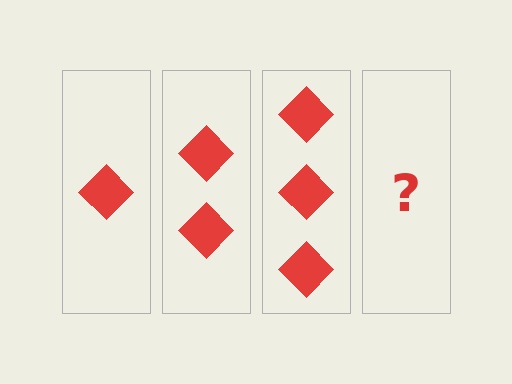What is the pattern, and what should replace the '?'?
The pattern is that each step adds one more diamond. The '?' should be 4 diamonds.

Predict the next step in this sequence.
The next step is 4 diamonds.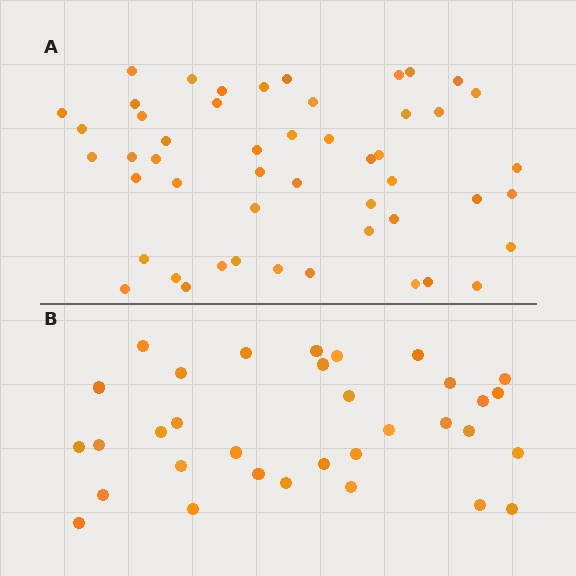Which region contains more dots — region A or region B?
Region A (the top region) has more dots.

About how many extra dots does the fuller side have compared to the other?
Region A has approximately 15 more dots than region B.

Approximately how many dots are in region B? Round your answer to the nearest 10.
About 30 dots. (The exact count is 33, which rounds to 30.)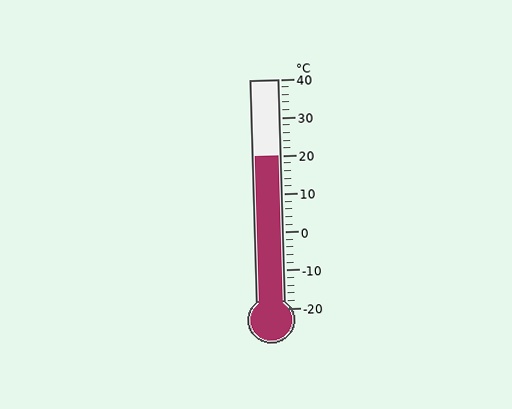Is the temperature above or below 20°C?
The temperature is at 20°C.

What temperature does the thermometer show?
The thermometer shows approximately 20°C.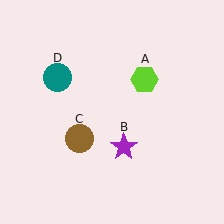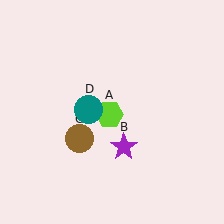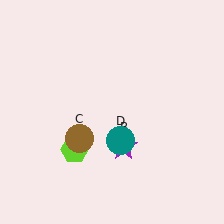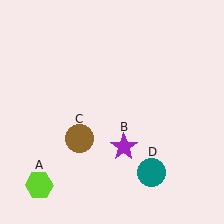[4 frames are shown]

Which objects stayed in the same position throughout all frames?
Purple star (object B) and brown circle (object C) remained stationary.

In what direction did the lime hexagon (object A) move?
The lime hexagon (object A) moved down and to the left.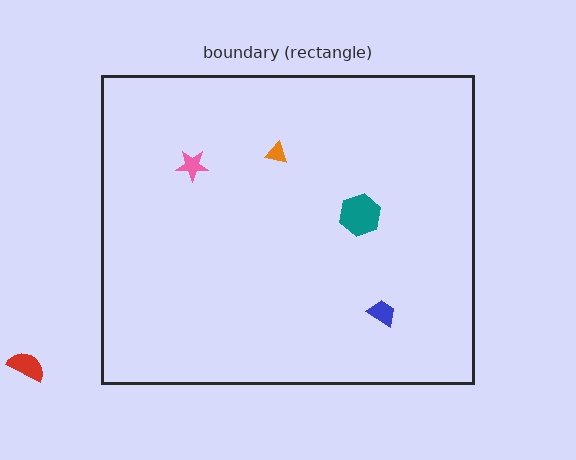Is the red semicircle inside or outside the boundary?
Outside.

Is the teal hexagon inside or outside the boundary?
Inside.